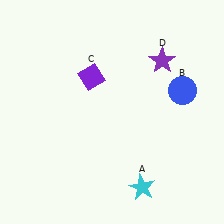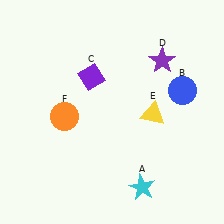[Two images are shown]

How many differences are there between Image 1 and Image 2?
There are 2 differences between the two images.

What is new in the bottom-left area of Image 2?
An orange circle (F) was added in the bottom-left area of Image 2.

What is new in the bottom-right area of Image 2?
A yellow triangle (E) was added in the bottom-right area of Image 2.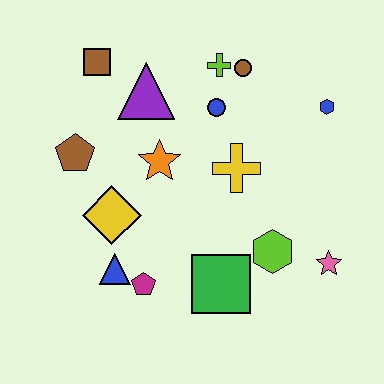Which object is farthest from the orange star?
The pink star is farthest from the orange star.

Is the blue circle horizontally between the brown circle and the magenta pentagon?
Yes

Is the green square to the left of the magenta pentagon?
No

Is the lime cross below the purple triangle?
No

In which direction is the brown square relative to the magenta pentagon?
The brown square is above the magenta pentagon.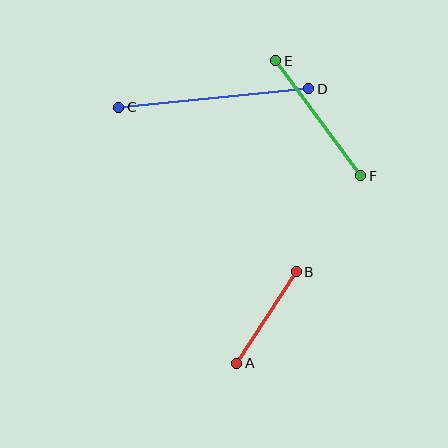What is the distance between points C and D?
The distance is approximately 191 pixels.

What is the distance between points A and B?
The distance is approximately 109 pixels.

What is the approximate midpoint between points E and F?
The midpoint is at approximately (318, 118) pixels.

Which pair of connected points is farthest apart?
Points C and D are farthest apart.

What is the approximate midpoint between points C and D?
The midpoint is at approximately (214, 98) pixels.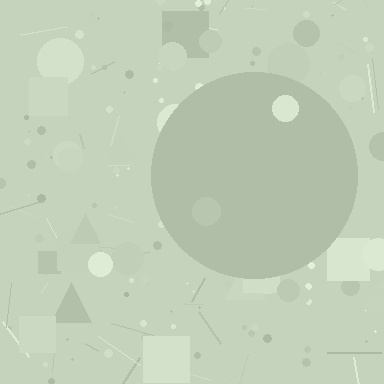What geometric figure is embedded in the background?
A circle is embedded in the background.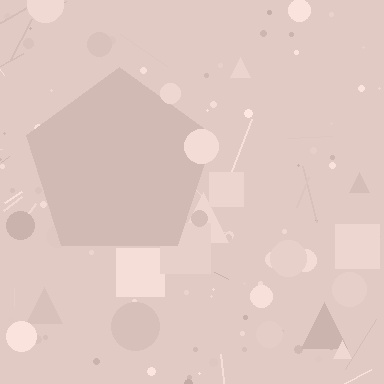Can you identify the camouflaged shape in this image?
The camouflaged shape is a pentagon.